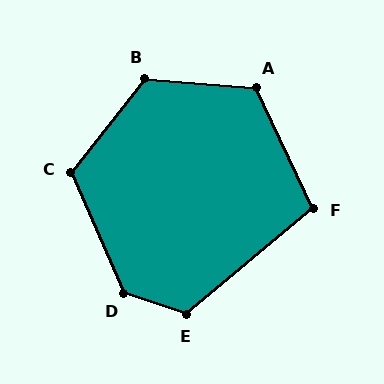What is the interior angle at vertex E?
Approximately 122 degrees (obtuse).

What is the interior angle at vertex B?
Approximately 124 degrees (obtuse).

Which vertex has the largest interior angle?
D, at approximately 132 degrees.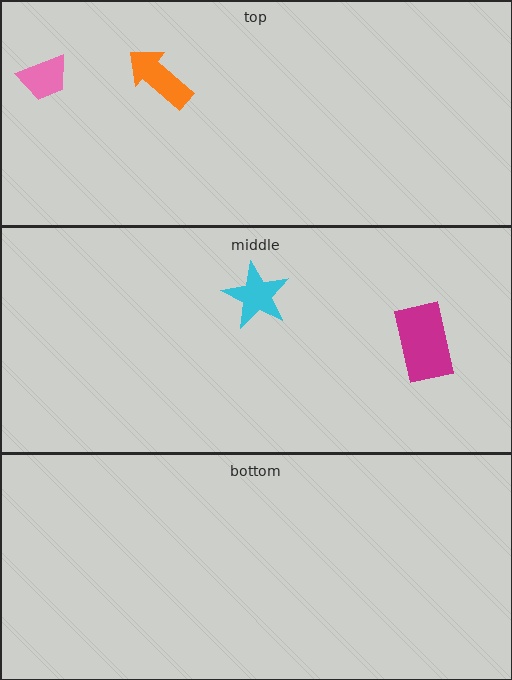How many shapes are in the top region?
2.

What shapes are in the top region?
The orange arrow, the pink trapezoid.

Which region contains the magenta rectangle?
The middle region.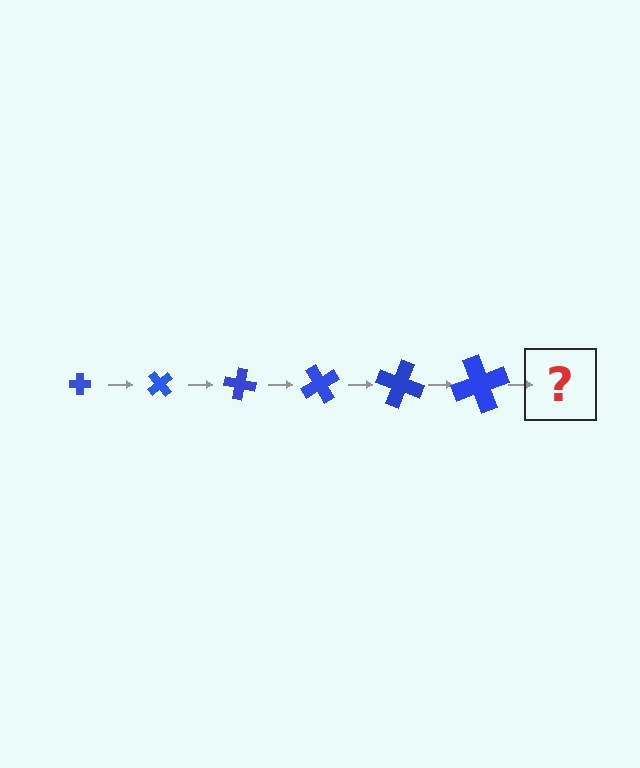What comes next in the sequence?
The next element should be a cross, larger than the previous one and rotated 300 degrees from the start.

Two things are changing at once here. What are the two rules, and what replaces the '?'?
The two rules are that the cross grows larger each step and it rotates 50 degrees each step. The '?' should be a cross, larger than the previous one and rotated 300 degrees from the start.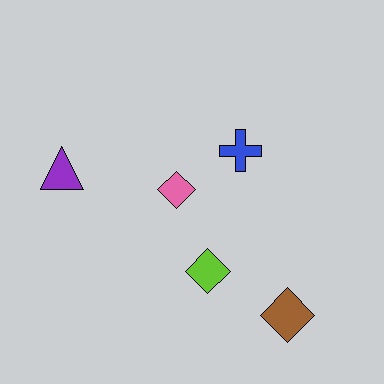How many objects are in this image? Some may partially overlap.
There are 5 objects.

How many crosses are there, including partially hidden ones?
There is 1 cross.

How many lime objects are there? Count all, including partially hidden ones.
There is 1 lime object.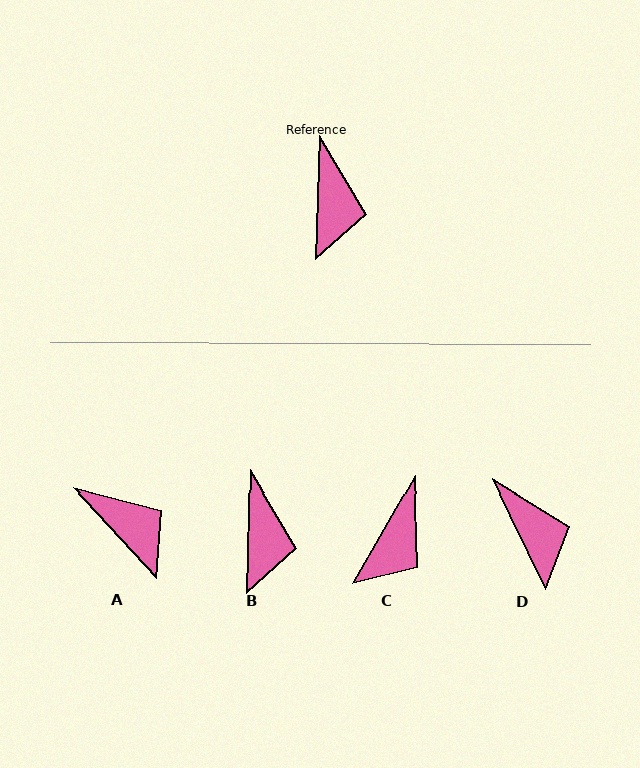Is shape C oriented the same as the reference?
No, it is off by about 28 degrees.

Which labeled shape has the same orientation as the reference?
B.